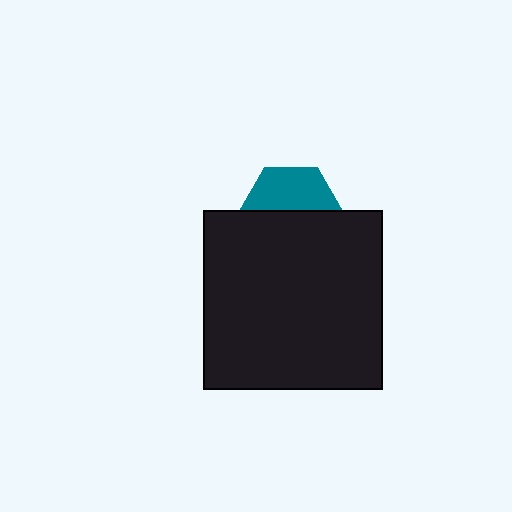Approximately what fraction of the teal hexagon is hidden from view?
Roughly 57% of the teal hexagon is hidden behind the black square.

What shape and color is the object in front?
The object in front is a black square.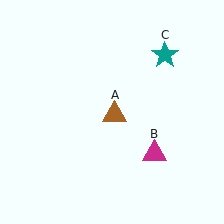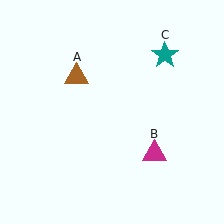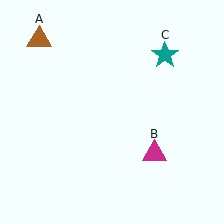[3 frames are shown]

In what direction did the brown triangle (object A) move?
The brown triangle (object A) moved up and to the left.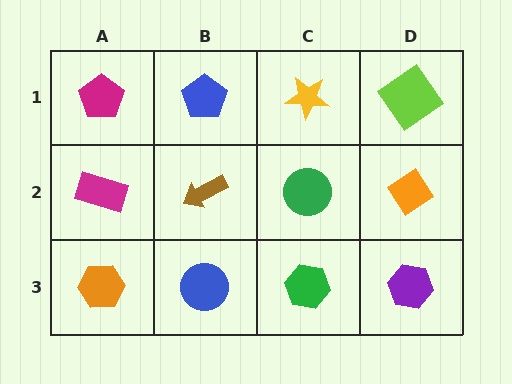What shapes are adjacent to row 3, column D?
An orange diamond (row 2, column D), a green hexagon (row 3, column C).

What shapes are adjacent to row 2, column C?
A yellow star (row 1, column C), a green hexagon (row 3, column C), a brown arrow (row 2, column B), an orange diamond (row 2, column D).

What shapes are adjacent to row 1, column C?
A green circle (row 2, column C), a blue pentagon (row 1, column B), a lime diamond (row 1, column D).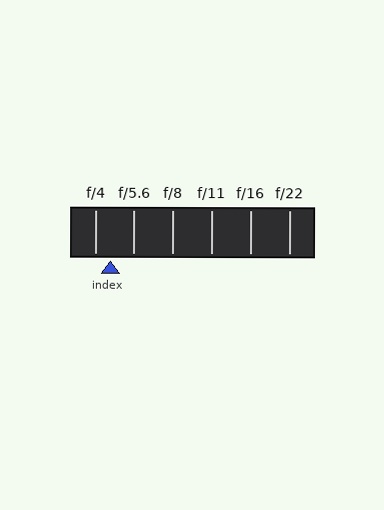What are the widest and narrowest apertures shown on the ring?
The widest aperture shown is f/4 and the narrowest is f/22.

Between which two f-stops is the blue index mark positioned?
The index mark is between f/4 and f/5.6.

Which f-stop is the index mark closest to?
The index mark is closest to f/4.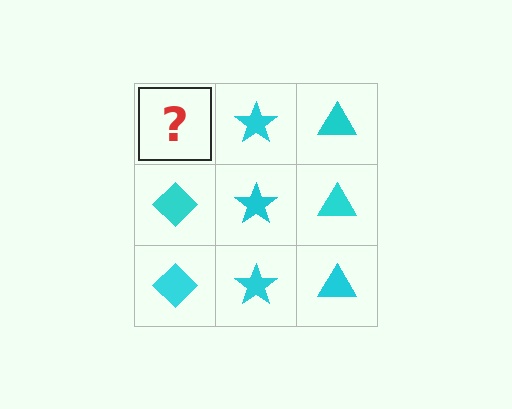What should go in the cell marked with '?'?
The missing cell should contain a cyan diamond.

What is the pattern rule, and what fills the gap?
The rule is that each column has a consistent shape. The gap should be filled with a cyan diamond.